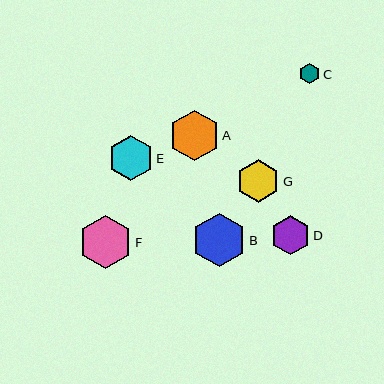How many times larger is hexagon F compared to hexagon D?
Hexagon F is approximately 1.4 times the size of hexagon D.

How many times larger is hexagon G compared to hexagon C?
Hexagon G is approximately 2.1 times the size of hexagon C.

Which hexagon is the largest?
Hexagon B is the largest with a size of approximately 54 pixels.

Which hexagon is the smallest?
Hexagon C is the smallest with a size of approximately 20 pixels.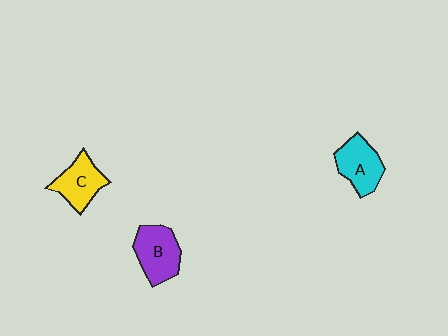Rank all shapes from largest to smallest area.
From largest to smallest: B (purple), A (cyan), C (yellow).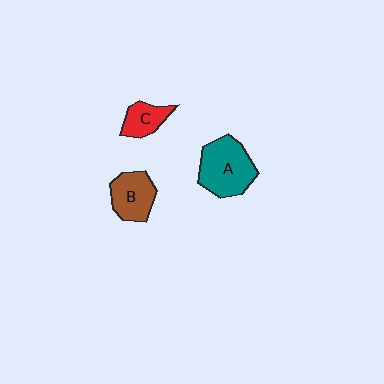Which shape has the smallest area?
Shape C (red).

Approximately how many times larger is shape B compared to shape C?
Approximately 1.4 times.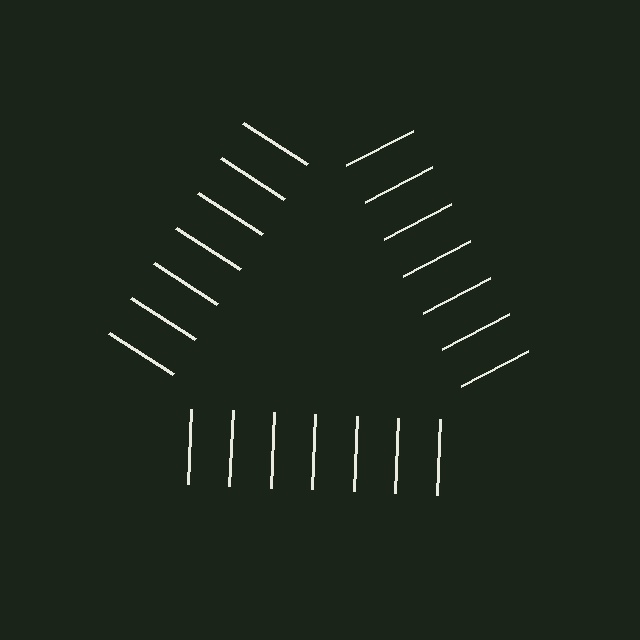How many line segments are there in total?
21 — 7 along each of the 3 edges.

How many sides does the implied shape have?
3 sides — the line-ends trace a triangle.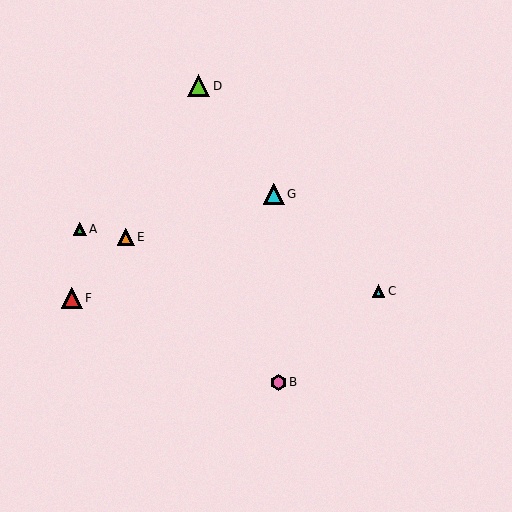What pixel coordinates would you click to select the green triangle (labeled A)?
Click at (80, 229) to select the green triangle A.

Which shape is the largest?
The lime triangle (labeled D) is the largest.